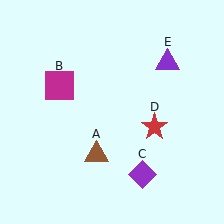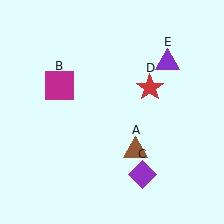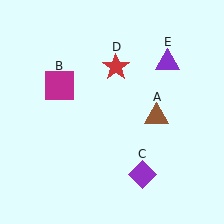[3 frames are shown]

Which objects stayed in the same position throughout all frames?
Magenta square (object B) and purple diamond (object C) and purple triangle (object E) remained stationary.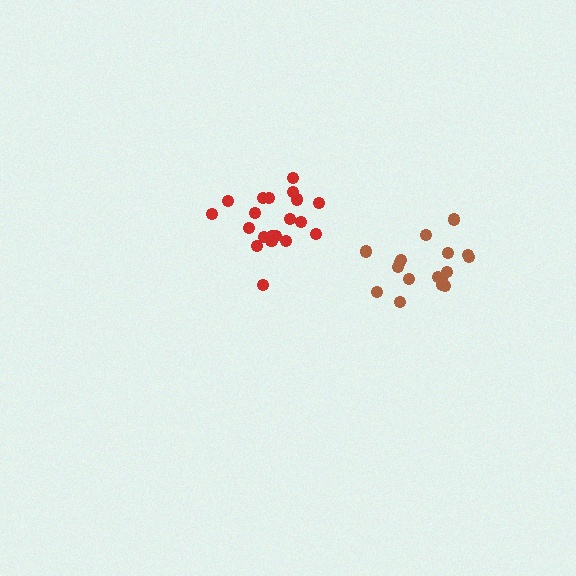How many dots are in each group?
Group 1: 17 dots, Group 2: 20 dots (37 total).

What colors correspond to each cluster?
The clusters are colored: brown, red.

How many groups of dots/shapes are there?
There are 2 groups.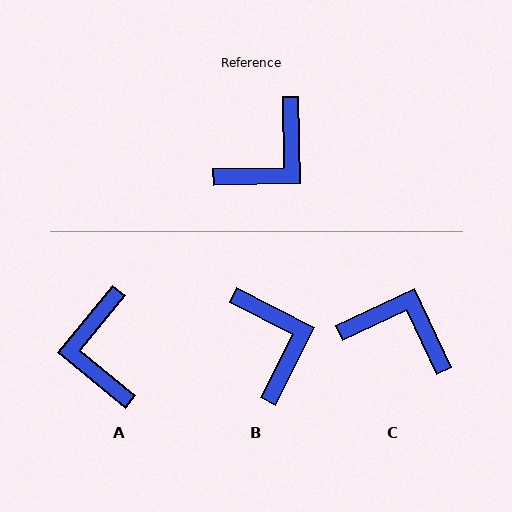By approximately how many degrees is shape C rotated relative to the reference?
Approximately 114 degrees counter-clockwise.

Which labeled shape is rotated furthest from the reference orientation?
A, about 130 degrees away.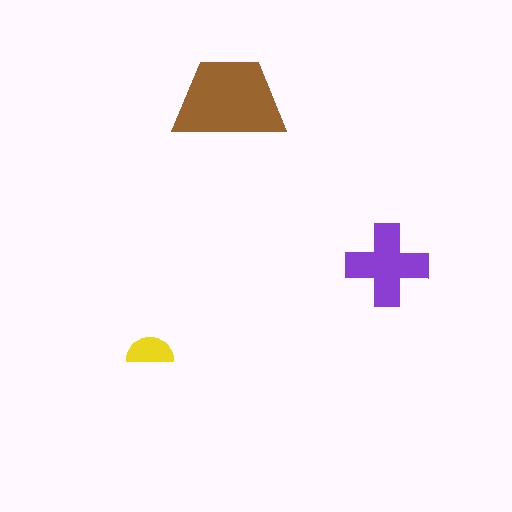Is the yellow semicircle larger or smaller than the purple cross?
Smaller.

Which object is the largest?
The brown trapezoid.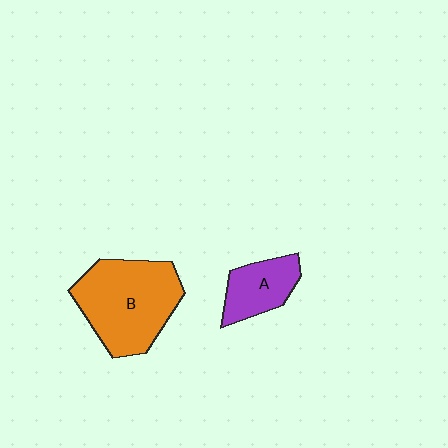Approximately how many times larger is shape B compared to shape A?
Approximately 2.1 times.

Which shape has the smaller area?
Shape A (purple).